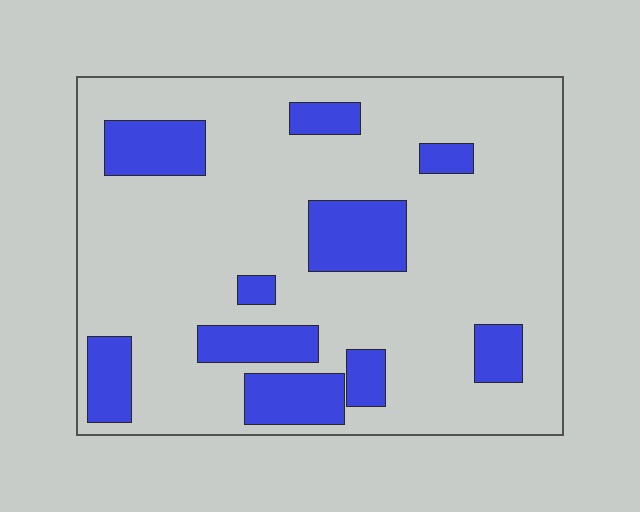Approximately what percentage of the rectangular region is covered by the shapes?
Approximately 20%.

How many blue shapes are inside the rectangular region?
10.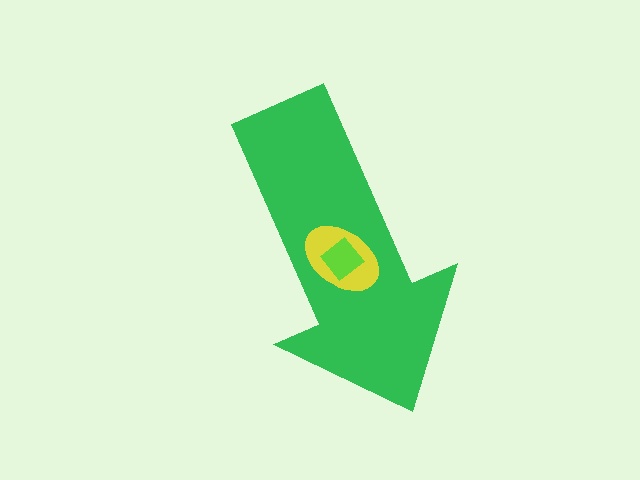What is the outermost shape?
The green arrow.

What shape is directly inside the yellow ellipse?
The lime diamond.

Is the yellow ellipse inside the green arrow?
Yes.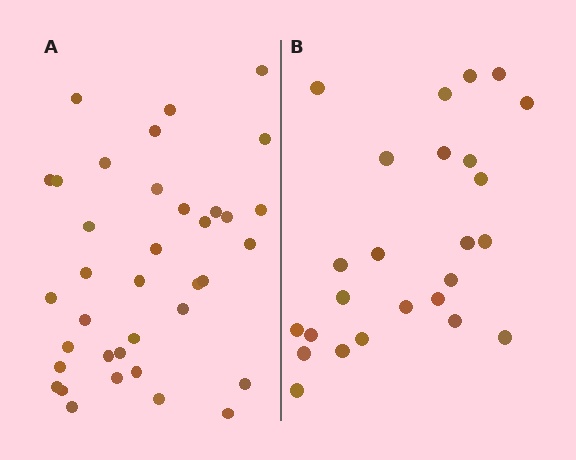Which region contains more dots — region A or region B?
Region A (the left region) has more dots.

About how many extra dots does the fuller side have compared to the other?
Region A has roughly 12 or so more dots than region B.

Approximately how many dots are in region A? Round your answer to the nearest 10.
About 40 dots. (The exact count is 37, which rounds to 40.)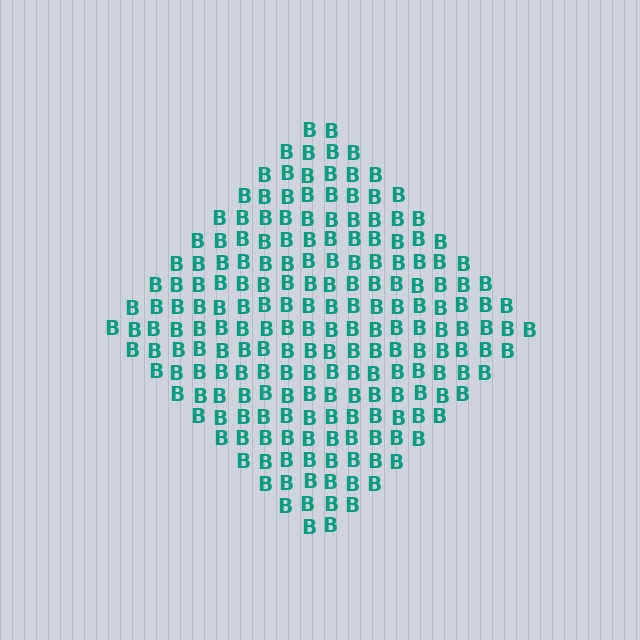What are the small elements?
The small elements are letter B's.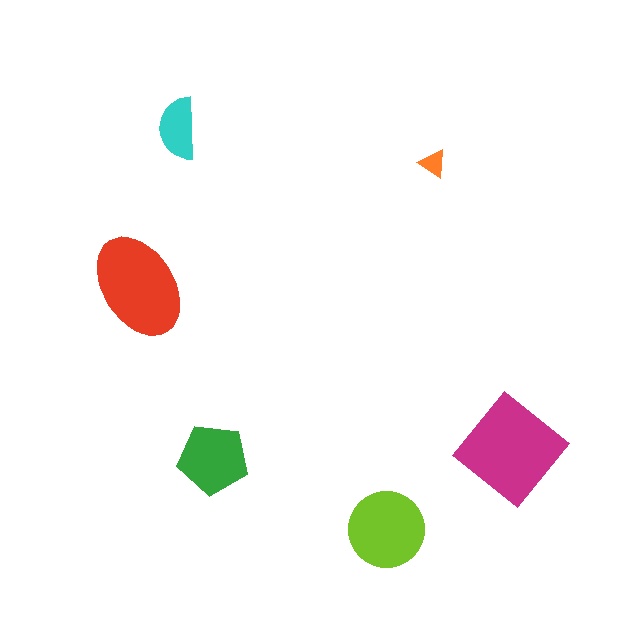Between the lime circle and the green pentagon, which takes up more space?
The lime circle.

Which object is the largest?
The magenta diamond.